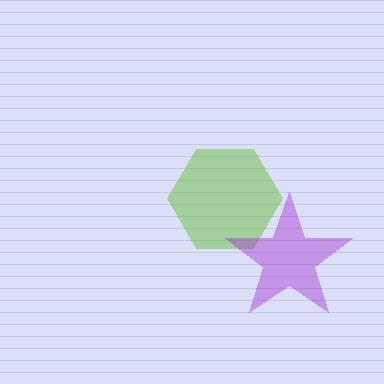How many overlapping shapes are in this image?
There are 2 overlapping shapes in the image.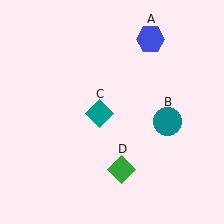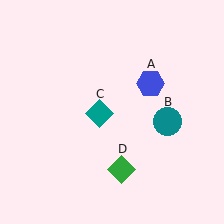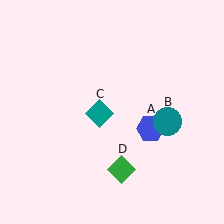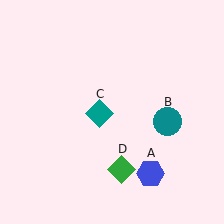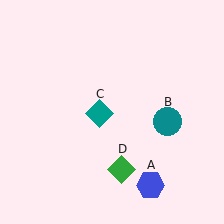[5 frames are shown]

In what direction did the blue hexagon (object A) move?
The blue hexagon (object A) moved down.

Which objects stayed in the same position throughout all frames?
Teal circle (object B) and teal diamond (object C) and green diamond (object D) remained stationary.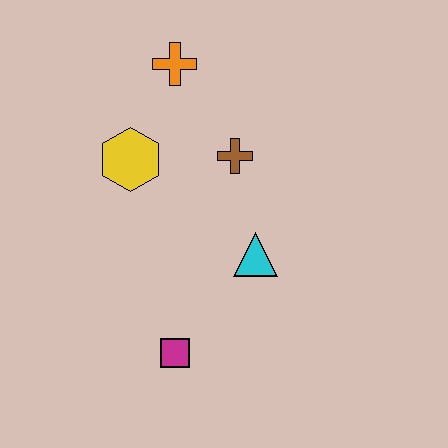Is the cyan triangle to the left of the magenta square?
No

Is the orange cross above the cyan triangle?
Yes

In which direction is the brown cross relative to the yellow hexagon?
The brown cross is to the right of the yellow hexagon.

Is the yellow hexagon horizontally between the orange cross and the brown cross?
No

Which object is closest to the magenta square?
The cyan triangle is closest to the magenta square.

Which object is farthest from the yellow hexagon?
The magenta square is farthest from the yellow hexagon.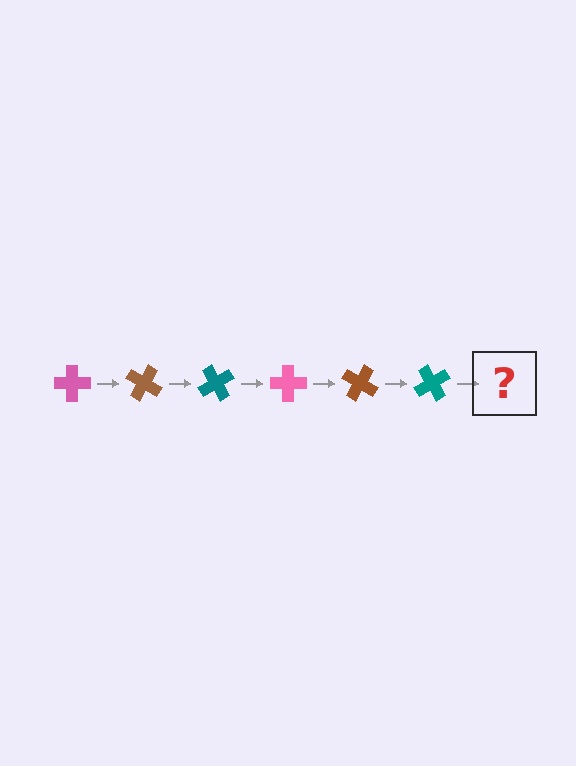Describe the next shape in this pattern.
It should be a pink cross, rotated 180 degrees from the start.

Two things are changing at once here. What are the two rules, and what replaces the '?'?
The two rules are that it rotates 30 degrees each step and the color cycles through pink, brown, and teal. The '?' should be a pink cross, rotated 180 degrees from the start.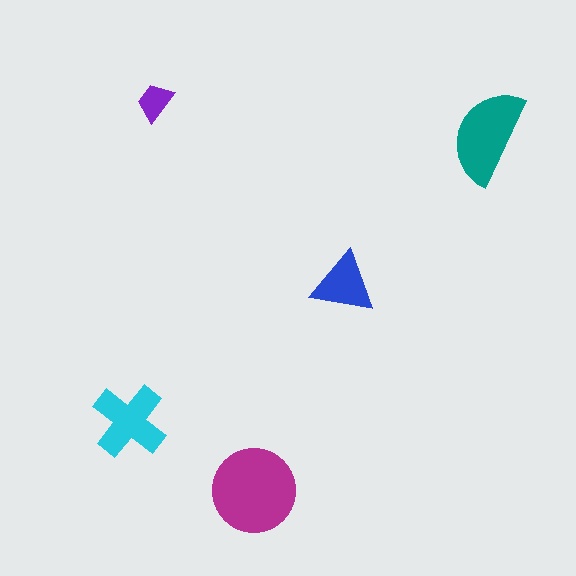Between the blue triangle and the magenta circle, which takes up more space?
The magenta circle.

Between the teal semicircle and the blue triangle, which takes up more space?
The teal semicircle.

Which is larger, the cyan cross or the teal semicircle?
The teal semicircle.